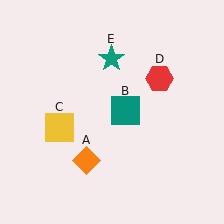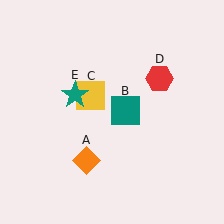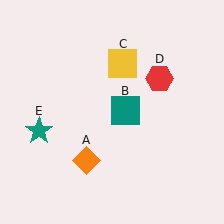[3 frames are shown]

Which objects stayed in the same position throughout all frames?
Orange diamond (object A) and teal square (object B) and red hexagon (object D) remained stationary.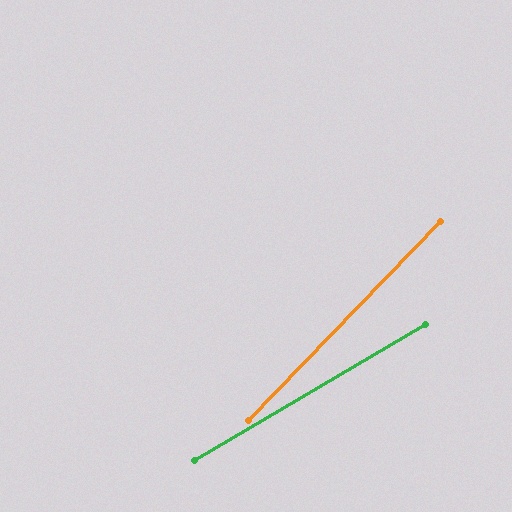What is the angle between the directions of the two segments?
Approximately 16 degrees.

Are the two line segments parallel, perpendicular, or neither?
Neither parallel nor perpendicular — they differ by about 16°.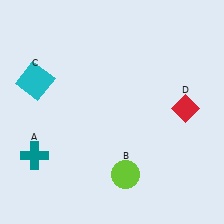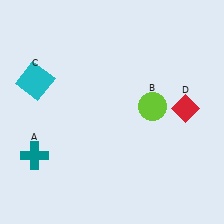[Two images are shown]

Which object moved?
The lime circle (B) moved up.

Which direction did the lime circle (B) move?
The lime circle (B) moved up.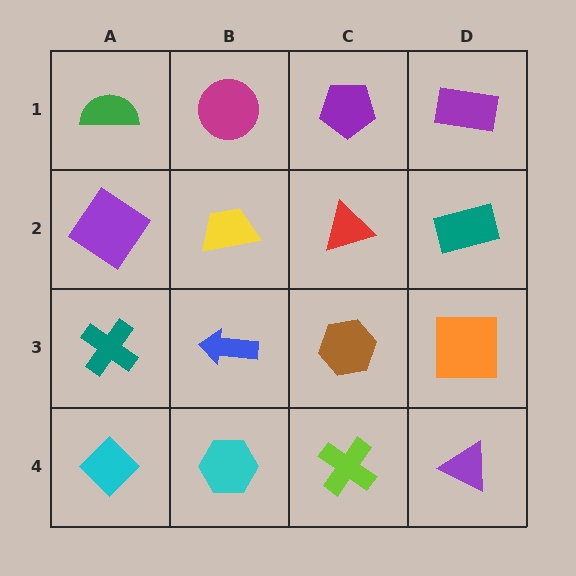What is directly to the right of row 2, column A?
A yellow trapezoid.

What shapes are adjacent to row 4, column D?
An orange square (row 3, column D), a lime cross (row 4, column C).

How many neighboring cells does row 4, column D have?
2.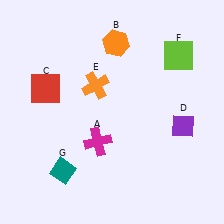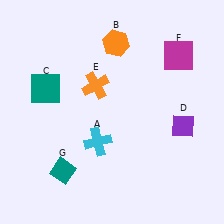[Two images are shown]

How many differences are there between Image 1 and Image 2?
There are 3 differences between the two images.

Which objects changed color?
A changed from magenta to cyan. C changed from red to teal. F changed from lime to magenta.